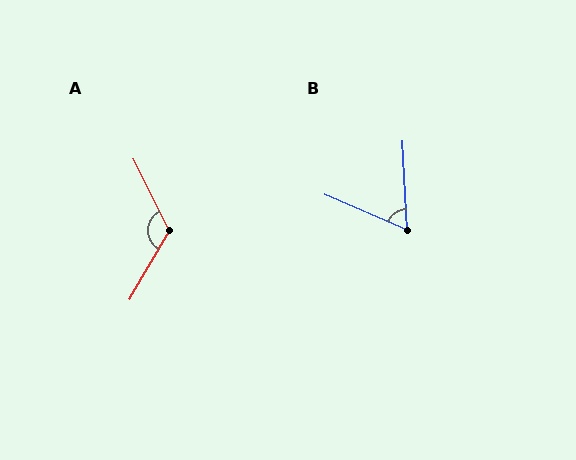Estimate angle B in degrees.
Approximately 64 degrees.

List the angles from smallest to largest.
B (64°), A (123°).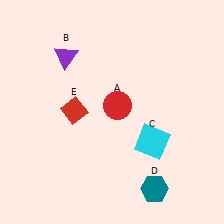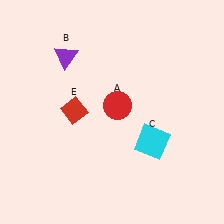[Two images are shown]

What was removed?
The teal hexagon (D) was removed in Image 2.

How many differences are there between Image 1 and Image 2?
There is 1 difference between the two images.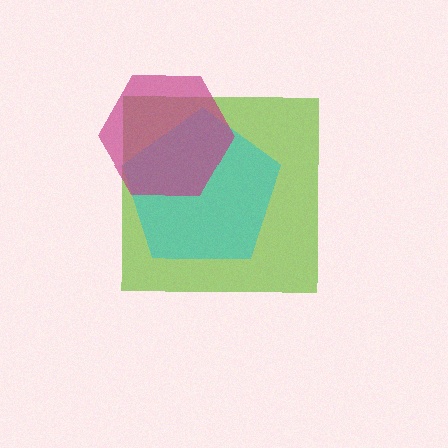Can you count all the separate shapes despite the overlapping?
Yes, there are 3 separate shapes.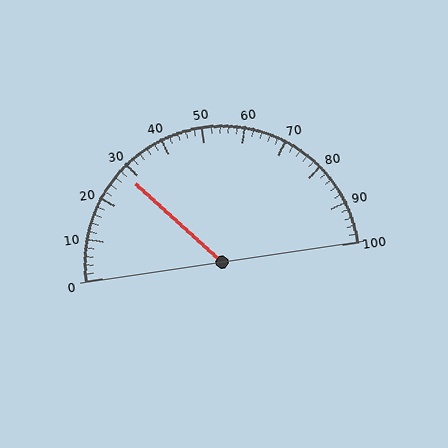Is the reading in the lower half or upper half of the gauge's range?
The reading is in the lower half of the range (0 to 100).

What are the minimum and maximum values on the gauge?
The gauge ranges from 0 to 100.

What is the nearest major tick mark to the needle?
The nearest major tick mark is 30.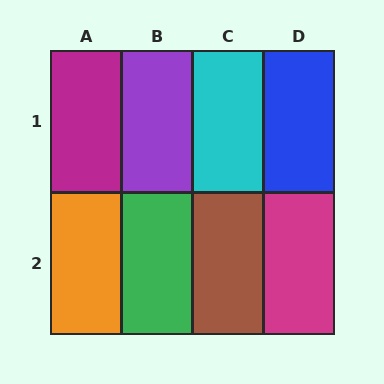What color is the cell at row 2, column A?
Orange.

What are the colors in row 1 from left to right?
Magenta, purple, cyan, blue.